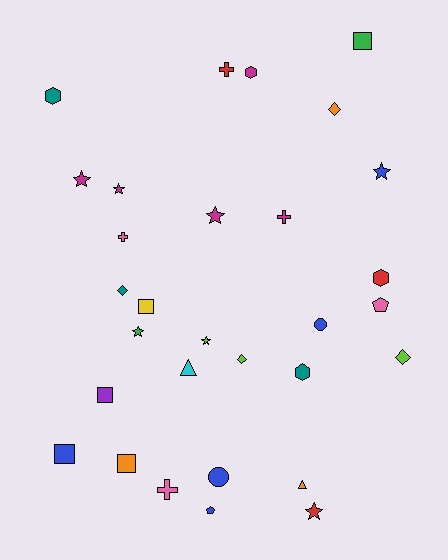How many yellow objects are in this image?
There is 1 yellow object.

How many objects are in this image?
There are 30 objects.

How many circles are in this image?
There are 2 circles.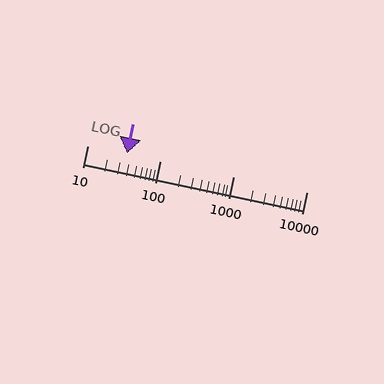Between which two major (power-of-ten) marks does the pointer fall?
The pointer is between 10 and 100.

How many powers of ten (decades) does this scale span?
The scale spans 3 decades, from 10 to 10000.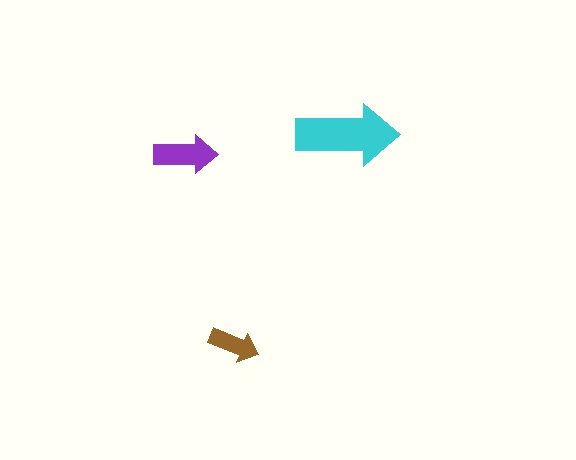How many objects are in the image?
There are 3 objects in the image.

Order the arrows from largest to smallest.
the cyan one, the purple one, the brown one.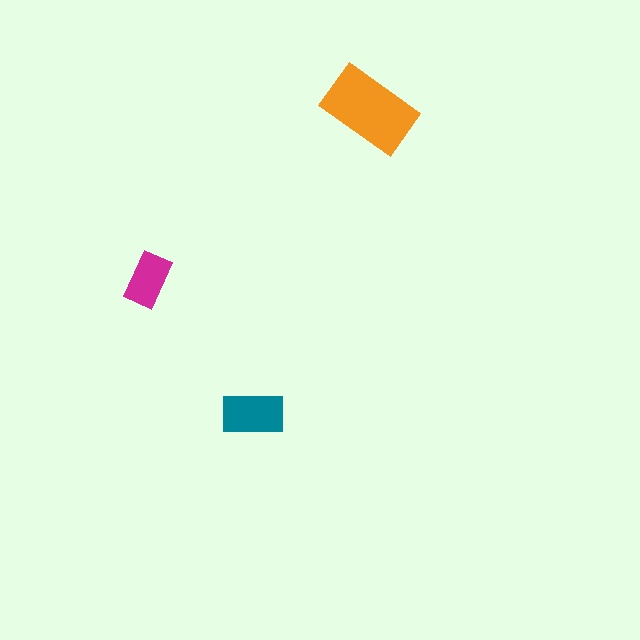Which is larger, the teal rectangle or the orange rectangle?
The orange one.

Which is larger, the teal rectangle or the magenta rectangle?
The teal one.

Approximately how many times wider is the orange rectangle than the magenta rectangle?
About 1.5 times wider.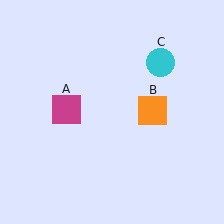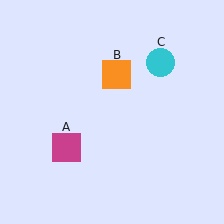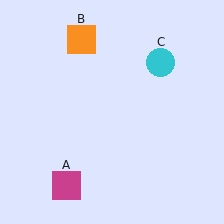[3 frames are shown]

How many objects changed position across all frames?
2 objects changed position: magenta square (object A), orange square (object B).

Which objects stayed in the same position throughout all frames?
Cyan circle (object C) remained stationary.